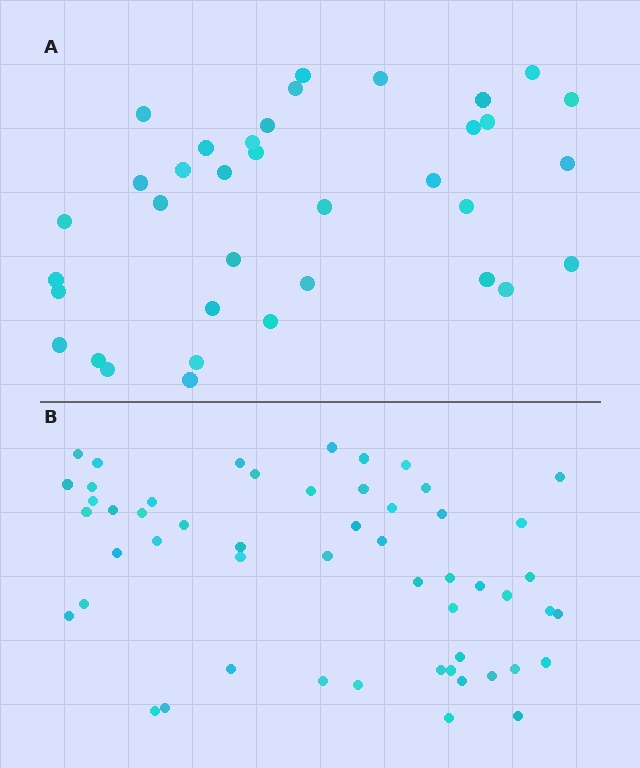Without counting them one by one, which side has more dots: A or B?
Region B (the bottom region) has more dots.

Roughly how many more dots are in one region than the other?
Region B has approximately 15 more dots than region A.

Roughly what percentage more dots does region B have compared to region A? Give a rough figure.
About 45% more.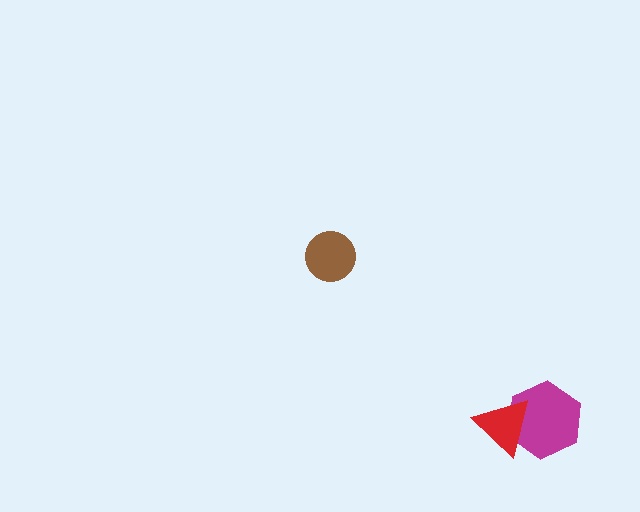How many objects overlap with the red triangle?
1 object overlaps with the red triangle.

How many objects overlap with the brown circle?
0 objects overlap with the brown circle.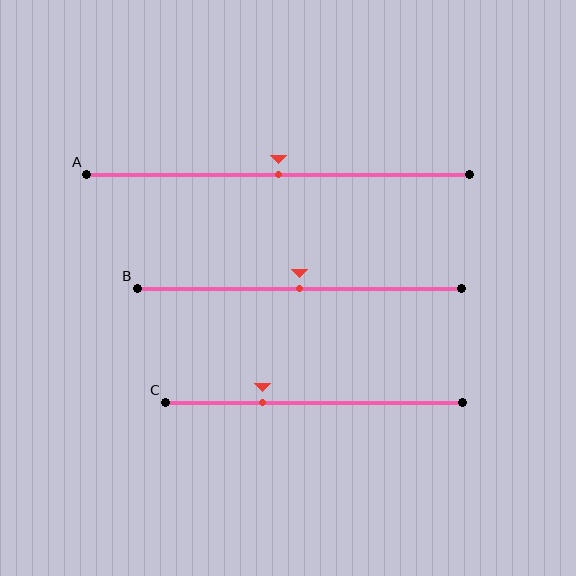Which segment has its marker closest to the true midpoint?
Segment A has its marker closest to the true midpoint.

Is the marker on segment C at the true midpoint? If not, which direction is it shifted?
No, the marker on segment C is shifted to the left by about 17% of the segment length.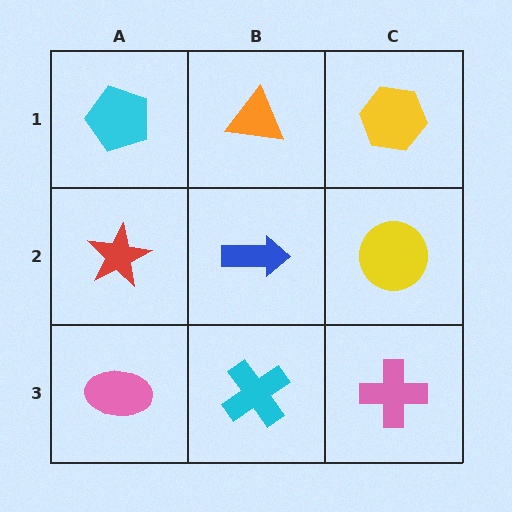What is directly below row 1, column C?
A yellow circle.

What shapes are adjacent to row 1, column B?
A blue arrow (row 2, column B), a cyan pentagon (row 1, column A), a yellow hexagon (row 1, column C).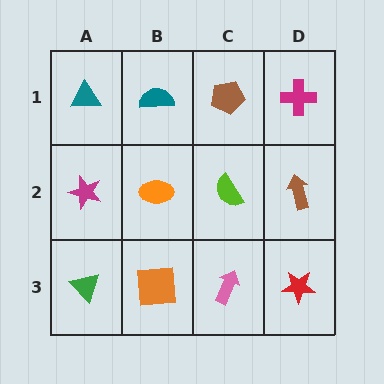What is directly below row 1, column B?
An orange ellipse.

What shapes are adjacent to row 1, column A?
A magenta star (row 2, column A), a teal semicircle (row 1, column B).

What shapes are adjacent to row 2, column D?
A magenta cross (row 1, column D), a red star (row 3, column D), a lime semicircle (row 2, column C).